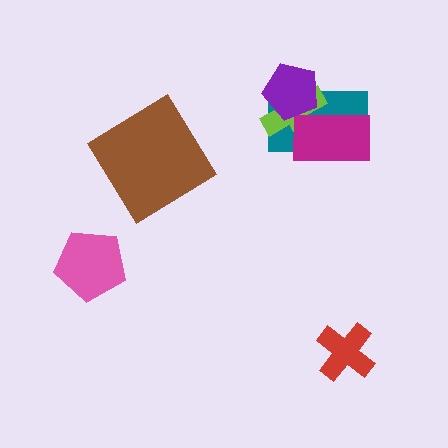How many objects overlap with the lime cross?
3 objects overlap with the lime cross.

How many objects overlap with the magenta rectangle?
2 objects overlap with the magenta rectangle.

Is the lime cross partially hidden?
Yes, it is partially covered by another shape.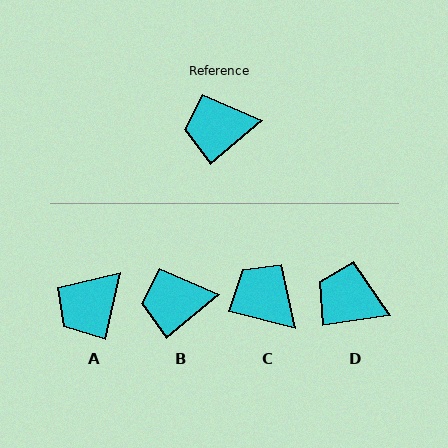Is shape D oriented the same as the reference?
No, it is off by about 32 degrees.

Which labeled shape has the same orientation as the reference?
B.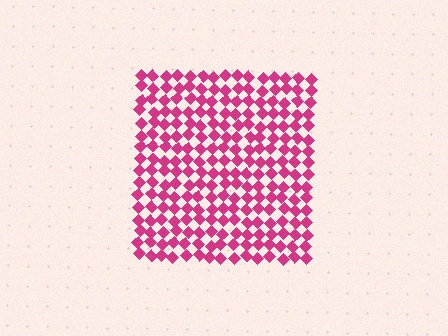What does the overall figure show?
The overall figure shows a square.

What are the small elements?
The small elements are diamonds.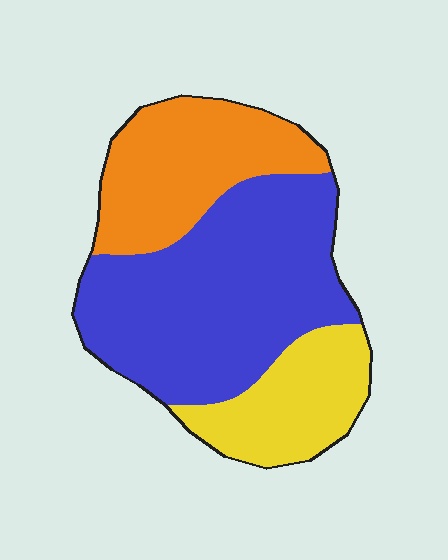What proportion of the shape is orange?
Orange covers around 30% of the shape.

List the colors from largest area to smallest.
From largest to smallest: blue, orange, yellow.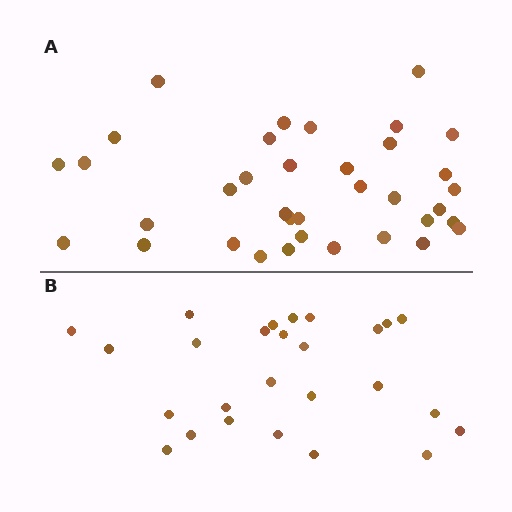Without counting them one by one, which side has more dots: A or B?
Region A (the top region) has more dots.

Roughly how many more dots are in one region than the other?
Region A has roughly 10 or so more dots than region B.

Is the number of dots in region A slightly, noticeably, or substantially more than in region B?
Region A has noticeably more, but not dramatically so. The ratio is roughly 1.4 to 1.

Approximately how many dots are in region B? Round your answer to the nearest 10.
About 30 dots. (The exact count is 26, which rounds to 30.)